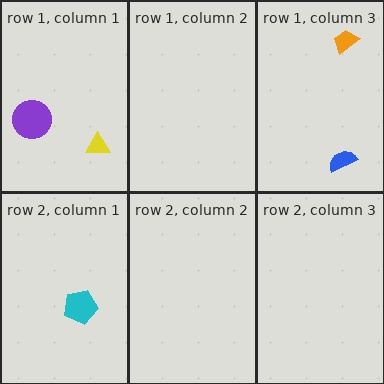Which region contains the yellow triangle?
The row 1, column 1 region.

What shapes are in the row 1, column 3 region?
The orange trapezoid, the blue semicircle.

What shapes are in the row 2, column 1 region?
The cyan pentagon.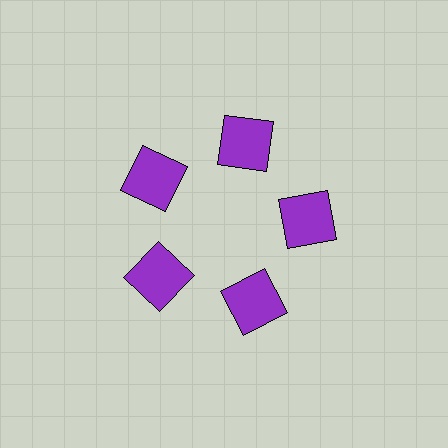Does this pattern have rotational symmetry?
Yes, this pattern has 5-fold rotational symmetry. It looks the same after rotating 72 degrees around the center.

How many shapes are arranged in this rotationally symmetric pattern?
There are 5 shapes, arranged in 5 groups of 1.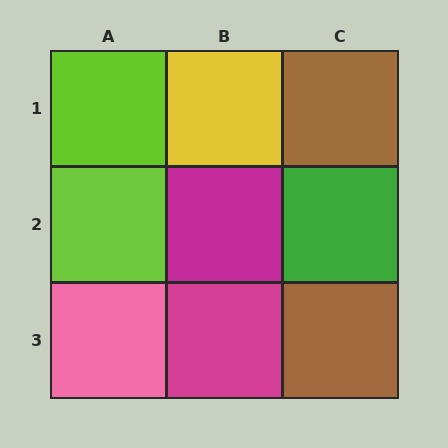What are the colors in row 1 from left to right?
Lime, yellow, brown.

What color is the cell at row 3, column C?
Brown.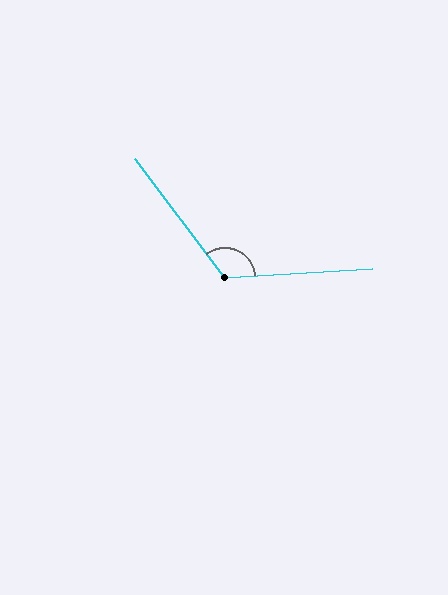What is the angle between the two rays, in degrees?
Approximately 124 degrees.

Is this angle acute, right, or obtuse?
It is obtuse.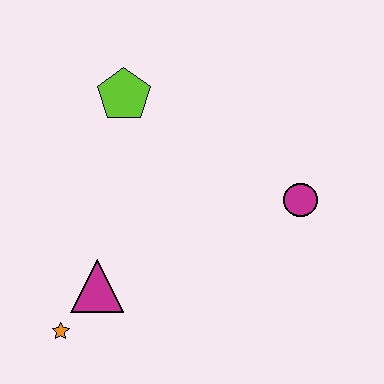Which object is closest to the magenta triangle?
The orange star is closest to the magenta triangle.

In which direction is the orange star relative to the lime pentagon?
The orange star is below the lime pentagon.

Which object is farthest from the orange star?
The magenta circle is farthest from the orange star.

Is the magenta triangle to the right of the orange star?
Yes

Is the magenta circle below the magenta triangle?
No